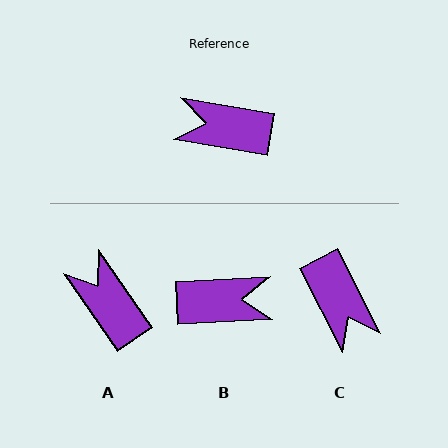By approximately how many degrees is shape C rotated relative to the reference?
Approximately 127 degrees counter-clockwise.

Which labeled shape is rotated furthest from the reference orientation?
B, about 167 degrees away.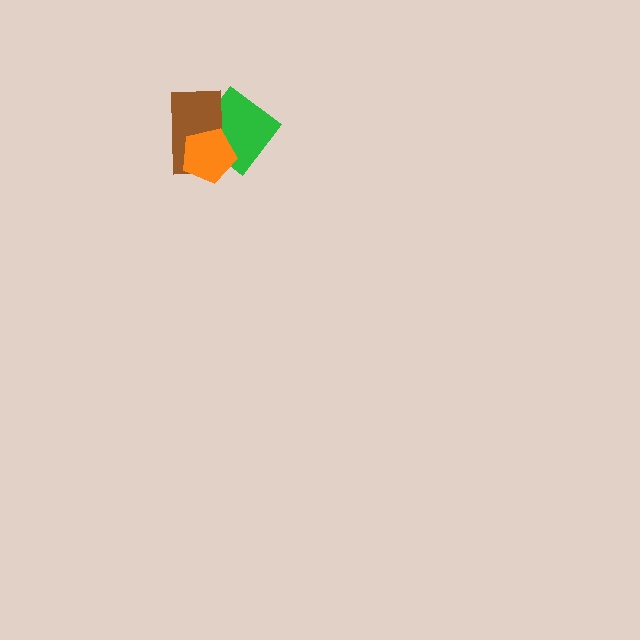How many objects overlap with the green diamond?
2 objects overlap with the green diamond.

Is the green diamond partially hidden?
Yes, it is partially covered by another shape.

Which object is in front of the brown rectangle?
The orange pentagon is in front of the brown rectangle.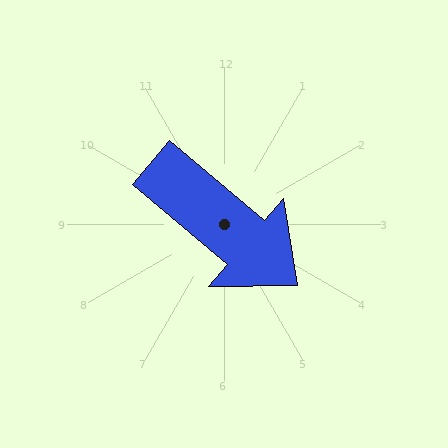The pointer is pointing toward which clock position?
Roughly 4 o'clock.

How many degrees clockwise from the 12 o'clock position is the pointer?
Approximately 130 degrees.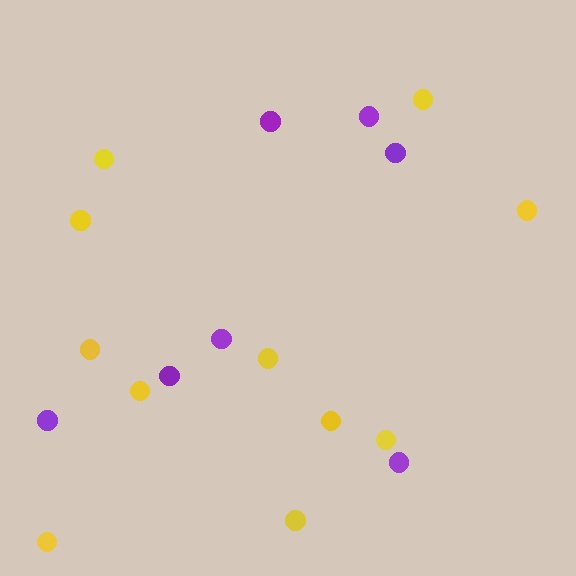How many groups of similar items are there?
There are 2 groups: one group of purple circles (7) and one group of yellow circles (11).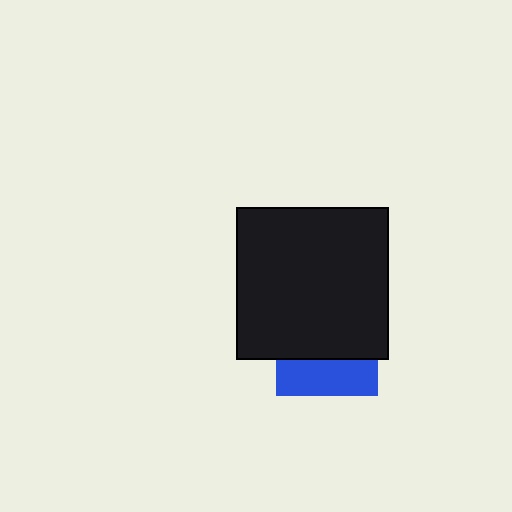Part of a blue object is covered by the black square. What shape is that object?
It is a square.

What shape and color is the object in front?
The object in front is a black square.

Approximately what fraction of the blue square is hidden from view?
Roughly 65% of the blue square is hidden behind the black square.